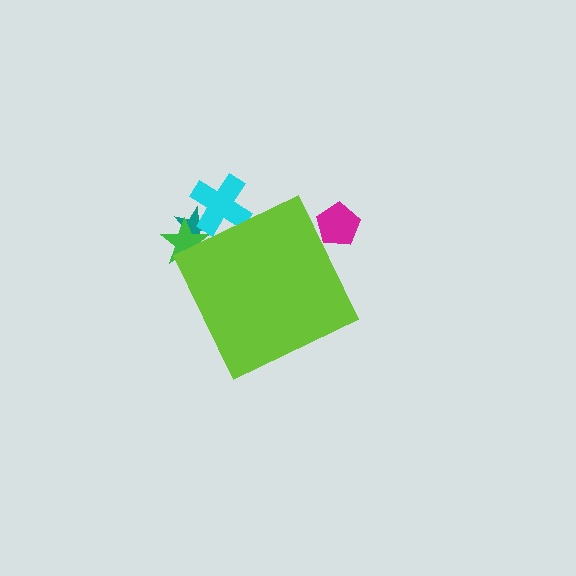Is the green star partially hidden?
Yes, the green star is partially hidden behind the lime diamond.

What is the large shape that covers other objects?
A lime diamond.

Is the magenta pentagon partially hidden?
Yes, the magenta pentagon is partially hidden behind the lime diamond.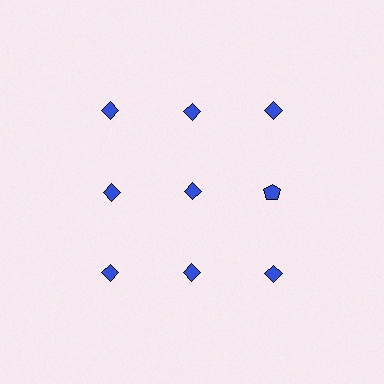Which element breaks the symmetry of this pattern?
The blue pentagon in the second row, center column breaks the symmetry. All other shapes are blue diamonds.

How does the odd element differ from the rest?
It has a different shape: pentagon instead of diamond.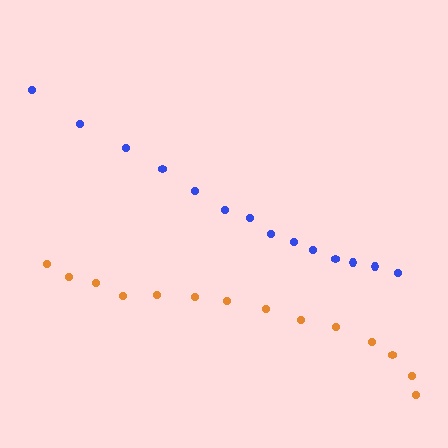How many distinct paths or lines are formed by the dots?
There are 2 distinct paths.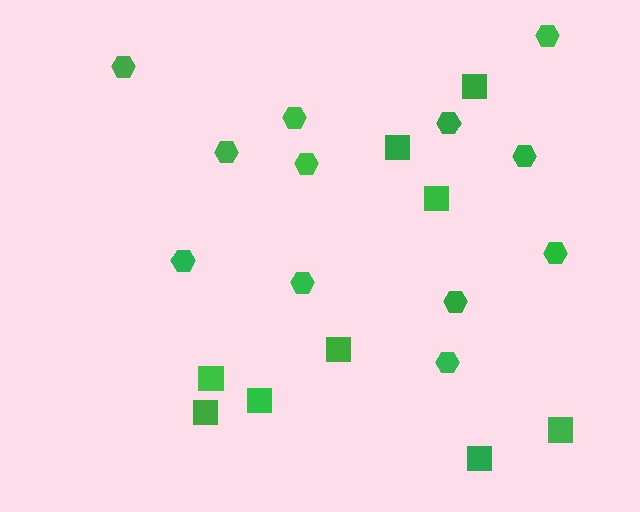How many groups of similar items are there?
There are 2 groups: one group of squares (9) and one group of hexagons (12).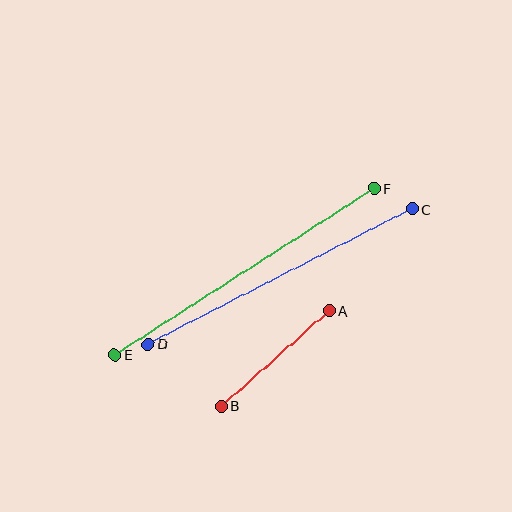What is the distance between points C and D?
The distance is approximately 297 pixels.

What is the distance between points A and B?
The distance is approximately 144 pixels.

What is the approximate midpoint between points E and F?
The midpoint is at approximately (244, 272) pixels.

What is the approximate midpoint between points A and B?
The midpoint is at approximately (275, 358) pixels.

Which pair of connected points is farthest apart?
Points E and F are farthest apart.